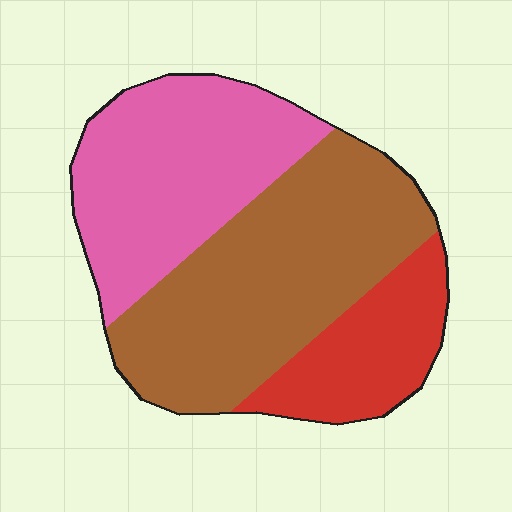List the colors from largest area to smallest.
From largest to smallest: brown, pink, red.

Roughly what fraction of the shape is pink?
Pink takes up between a third and a half of the shape.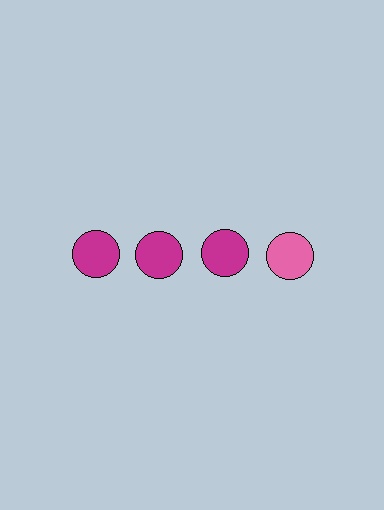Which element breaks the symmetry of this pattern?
The pink circle in the top row, second from right column breaks the symmetry. All other shapes are magenta circles.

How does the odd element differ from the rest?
It has a different color: pink instead of magenta.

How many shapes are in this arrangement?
There are 4 shapes arranged in a grid pattern.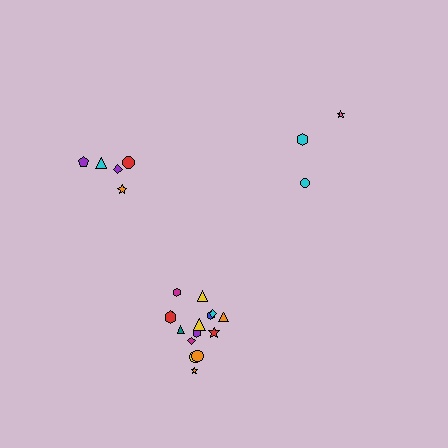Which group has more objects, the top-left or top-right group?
The top-left group.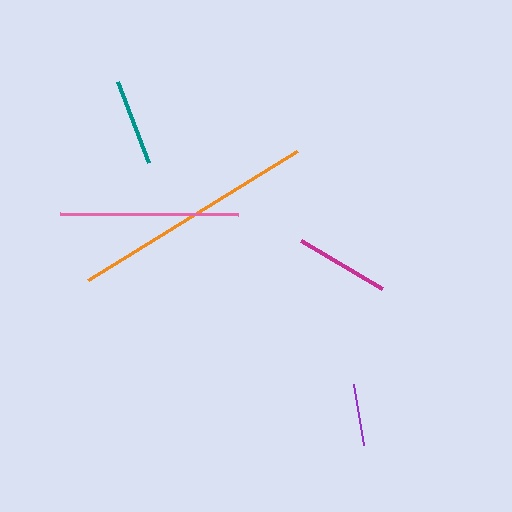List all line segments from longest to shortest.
From longest to shortest: orange, pink, magenta, teal, purple.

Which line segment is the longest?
The orange line is the longest at approximately 245 pixels.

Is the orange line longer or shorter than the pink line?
The orange line is longer than the pink line.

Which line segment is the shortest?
The purple line is the shortest at approximately 62 pixels.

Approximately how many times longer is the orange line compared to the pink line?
The orange line is approximately 1.4 times the length of the pink line.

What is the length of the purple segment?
The purple segment is approximately 62 pixels long.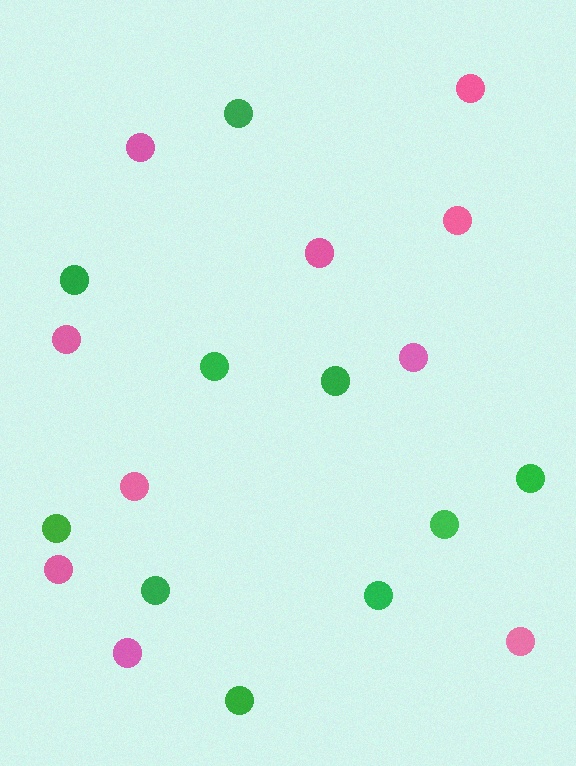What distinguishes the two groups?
There are 2 groups: one group of pink circles (10) and one group of green circles (10).